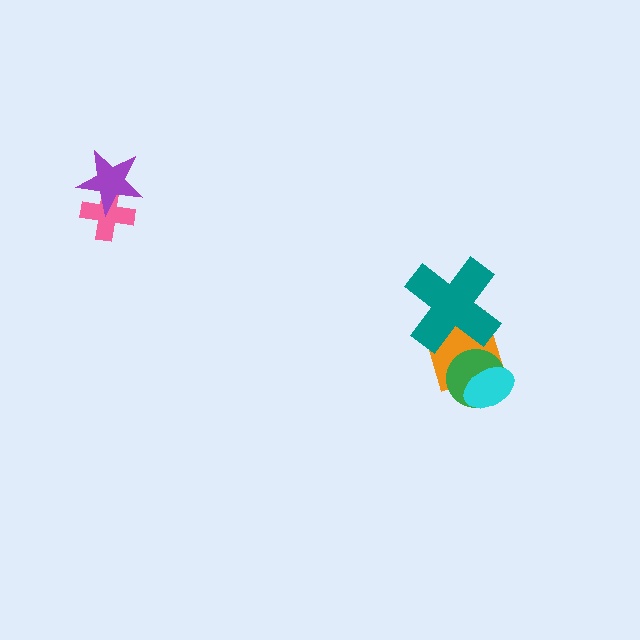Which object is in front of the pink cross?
The purple star is in front of the pink cross.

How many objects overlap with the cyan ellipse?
2 objects overlap with the cyan ellipse.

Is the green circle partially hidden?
Yes, it is partially covered by another shape.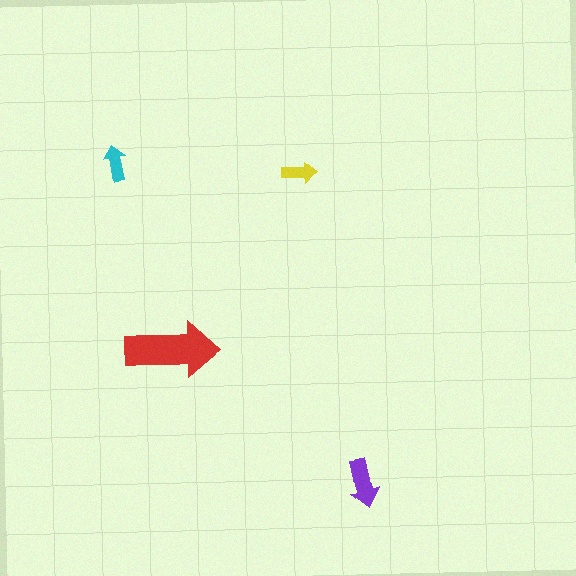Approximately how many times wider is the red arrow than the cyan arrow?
About 2.5 times wider.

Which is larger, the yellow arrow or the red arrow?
The red one.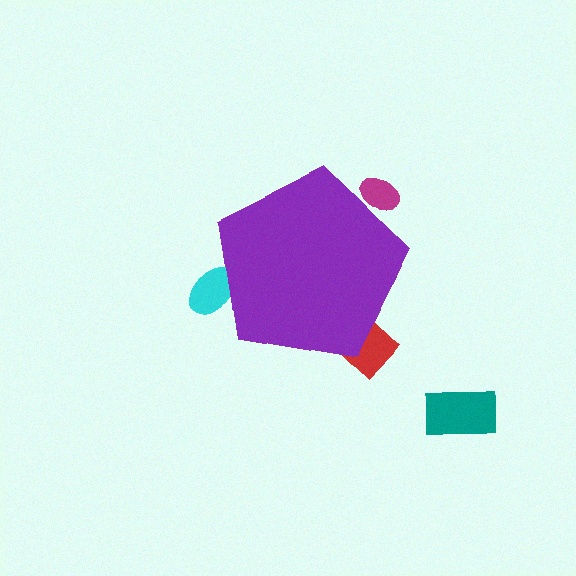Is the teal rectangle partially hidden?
No, the teal rectangle is fully visible.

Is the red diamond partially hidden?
Yes, the red diamond is partially hidden behind the purple pentagon.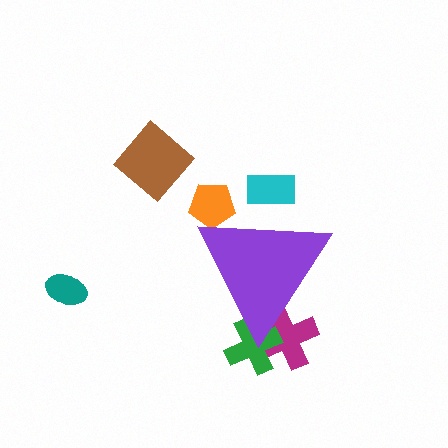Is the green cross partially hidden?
Yes, the green cross is partially hidden behind the purple triangle.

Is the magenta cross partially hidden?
Yes, the magenta cross is partially hidden behind the purple triangle.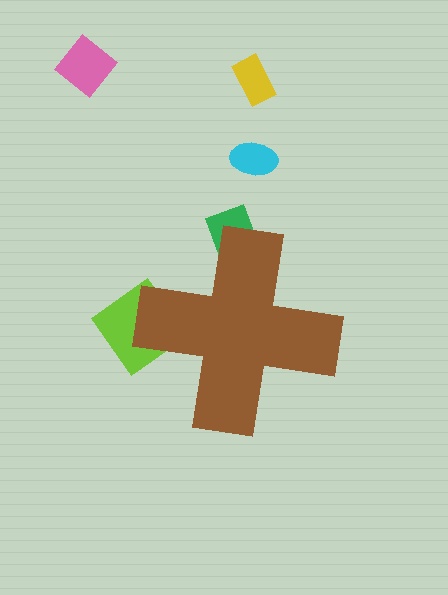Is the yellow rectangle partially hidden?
No, the yellow rectangle is fully visible.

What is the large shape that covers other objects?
A brown cross.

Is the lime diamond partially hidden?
Yes, the lime diamond is partially hidden behind the brown cross.